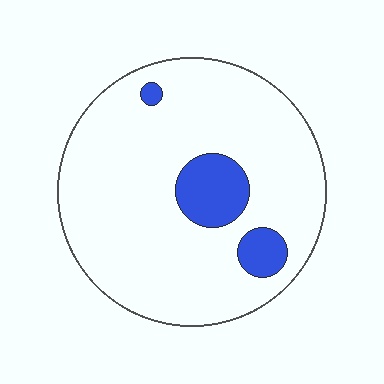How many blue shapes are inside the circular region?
3.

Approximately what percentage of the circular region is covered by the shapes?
Approximately 10%.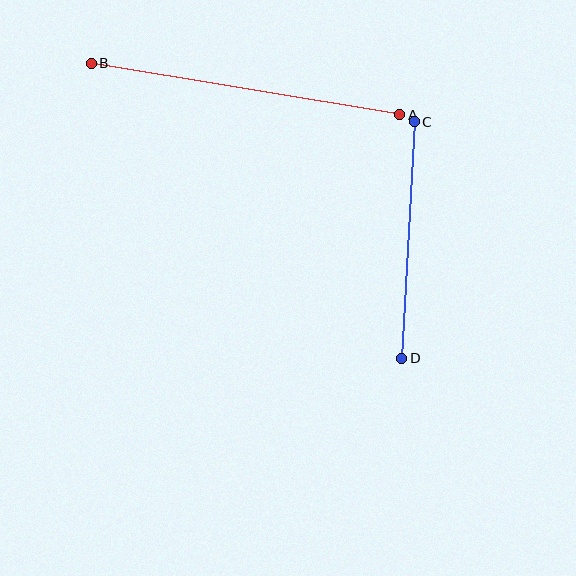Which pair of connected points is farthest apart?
Points A and B are farthest apart.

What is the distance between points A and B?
The distance is approximately 313 pixels.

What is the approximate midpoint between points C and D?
The midpoint is at approximately (408, 240) pixels.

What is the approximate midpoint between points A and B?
The midpoint is at approximately (245, 89) pixels.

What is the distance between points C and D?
The distance is approximately 237 pixels.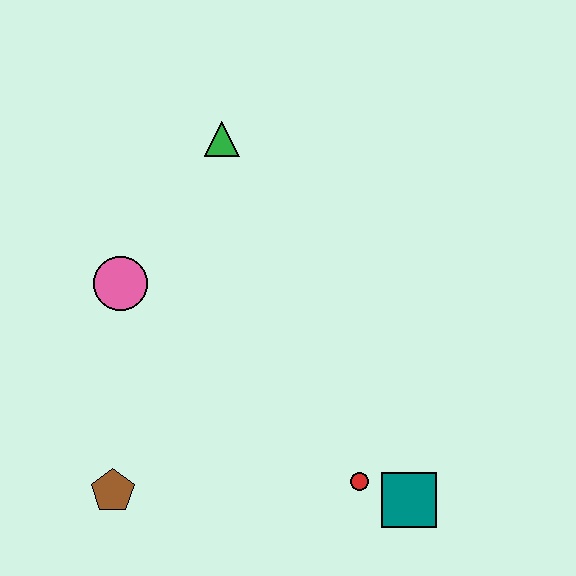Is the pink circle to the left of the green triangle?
Yes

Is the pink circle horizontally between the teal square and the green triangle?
No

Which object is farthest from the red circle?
The green triangle is farthest from the red circle.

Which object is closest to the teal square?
The red circle is closest to the teal square.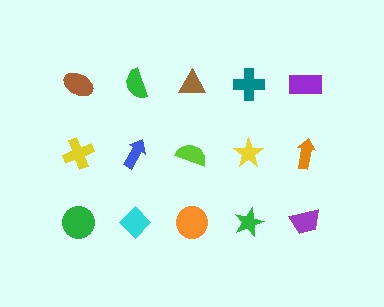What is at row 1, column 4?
A teal cross.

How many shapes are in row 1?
5 shapes.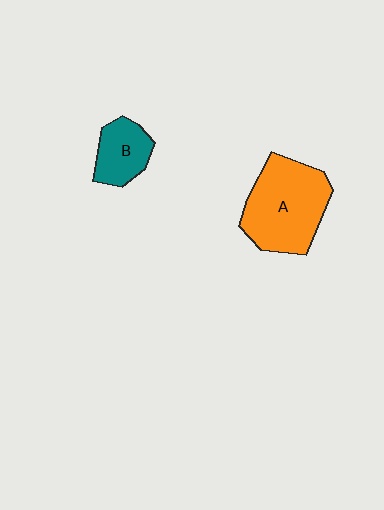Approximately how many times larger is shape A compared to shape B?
Approximately 2.2 times.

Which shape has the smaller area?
Shape B (teal).